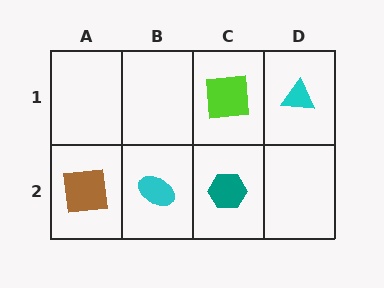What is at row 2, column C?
A teal hexagon.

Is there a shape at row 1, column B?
No, that cell is empty.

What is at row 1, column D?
A cyan triangle.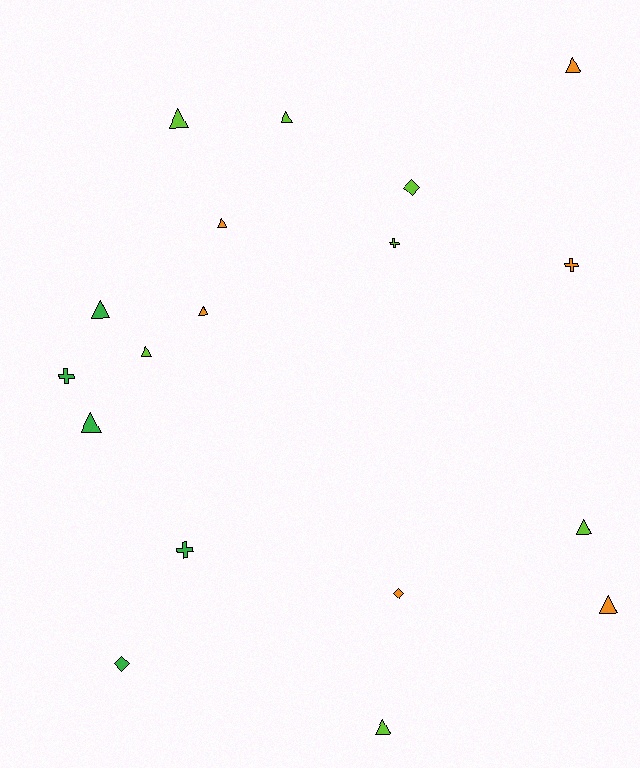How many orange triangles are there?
There are 4 orange triangles.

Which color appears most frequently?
Lime, with 7 objects.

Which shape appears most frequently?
Triangle, with 11 objects.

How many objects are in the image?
There are 18 objects.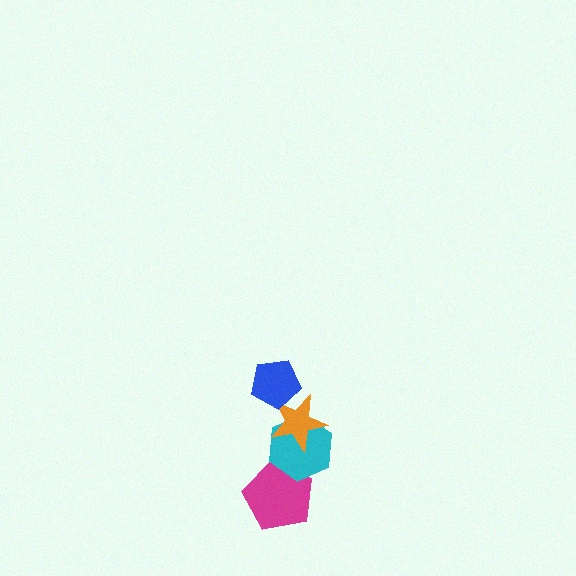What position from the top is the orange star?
The orange star is 2nd from the top.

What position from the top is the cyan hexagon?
The cyan hexagon is 3rd from the top.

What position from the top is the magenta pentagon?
The magenta pentagon is 4th from the top.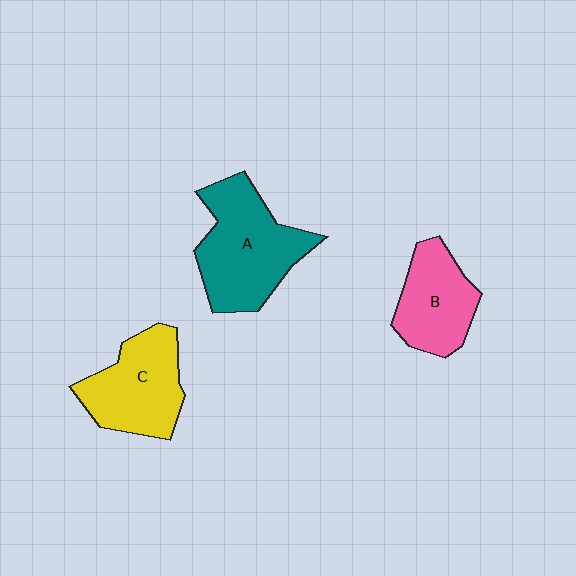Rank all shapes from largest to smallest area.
From largest to smallest: A (teal), C (yellow), B (pink).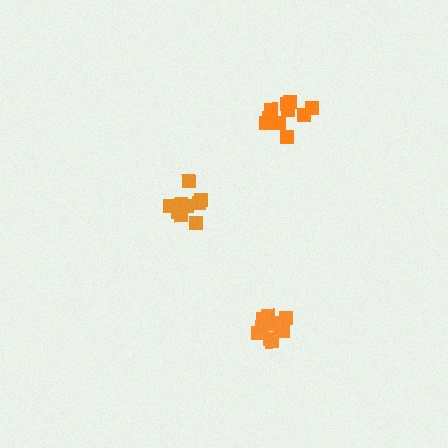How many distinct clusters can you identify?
There are 3 distinct clusters.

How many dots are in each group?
Group 1: 10 dots, Group 2: 10 dots, Group 3: 10 dots (30 total).